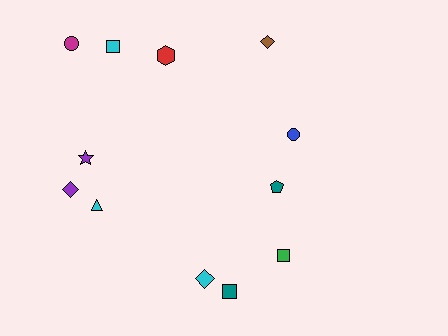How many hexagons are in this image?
There is 1 hexagon.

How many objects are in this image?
There are 12 objects.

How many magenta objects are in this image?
There is 1 magenta object.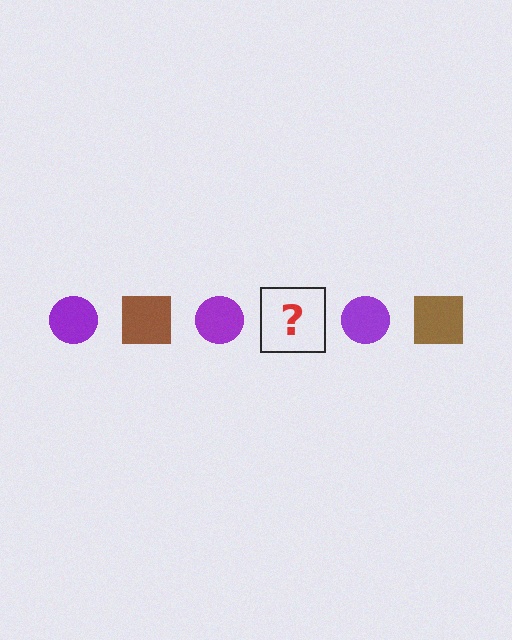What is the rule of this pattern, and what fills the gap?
The rule is that the pattern alternates between purple circle and brown square. The gap should be filled with a brown square.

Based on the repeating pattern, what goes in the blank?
The blank should be a brown square.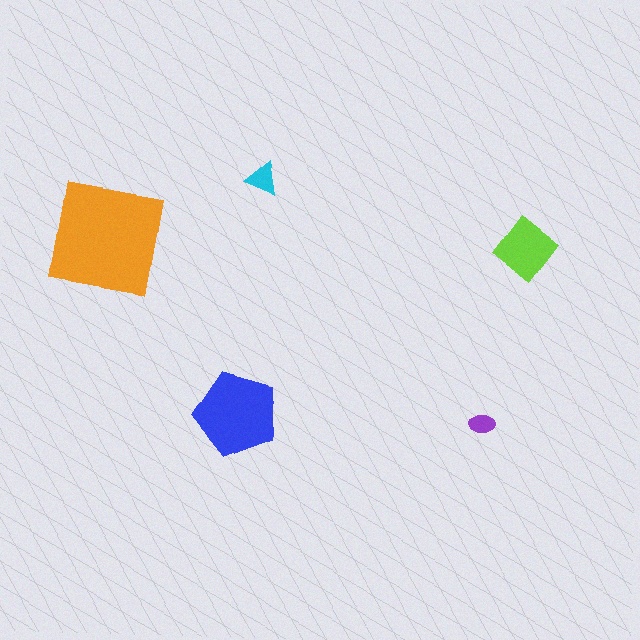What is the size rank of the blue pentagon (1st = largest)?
2nd.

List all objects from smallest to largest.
The purple ellipse, the cyan triangle, the lime diamond, the blue pentagon, the orange square.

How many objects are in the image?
There are 5 objects in the image.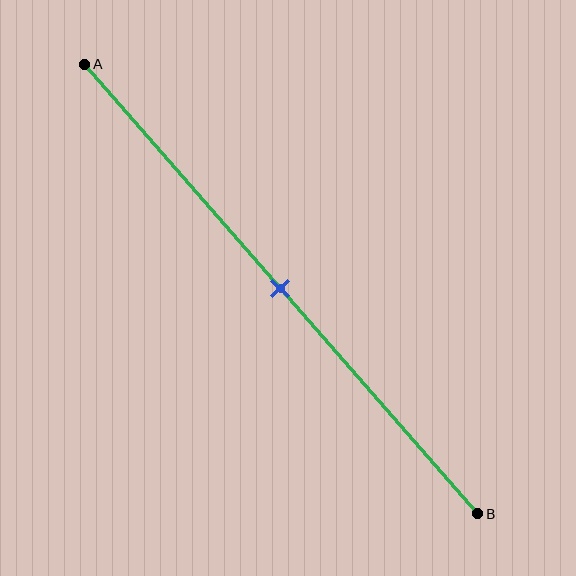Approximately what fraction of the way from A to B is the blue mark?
The blue mark is approximately 50% of the way from A to B.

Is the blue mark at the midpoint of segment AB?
Yes, the mark is approximately at the midpoint.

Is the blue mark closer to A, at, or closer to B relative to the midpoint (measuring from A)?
The blue mark is approximately at the midpoint of segment AB.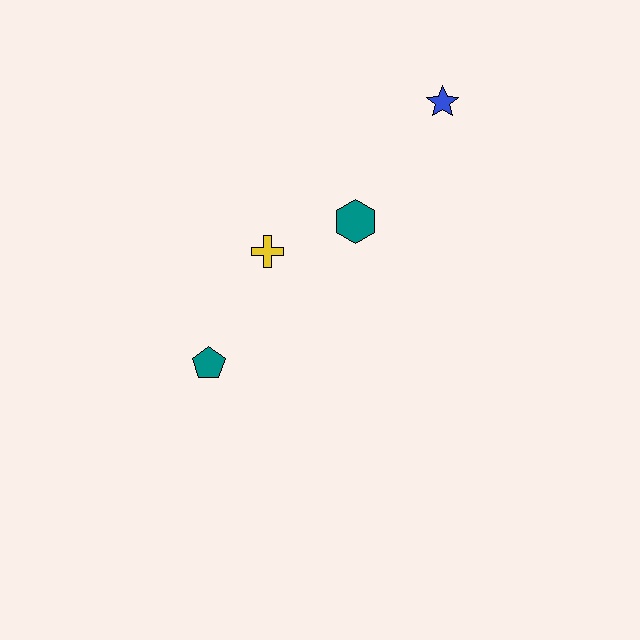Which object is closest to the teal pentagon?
The yellow cross is closest to the teal pentagon.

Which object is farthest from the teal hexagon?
The teal pentagon is farthest from the teal hexagon.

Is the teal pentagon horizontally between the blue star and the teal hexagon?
No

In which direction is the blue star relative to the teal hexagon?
The blue star is above the teal hexagon.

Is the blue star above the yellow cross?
Yes